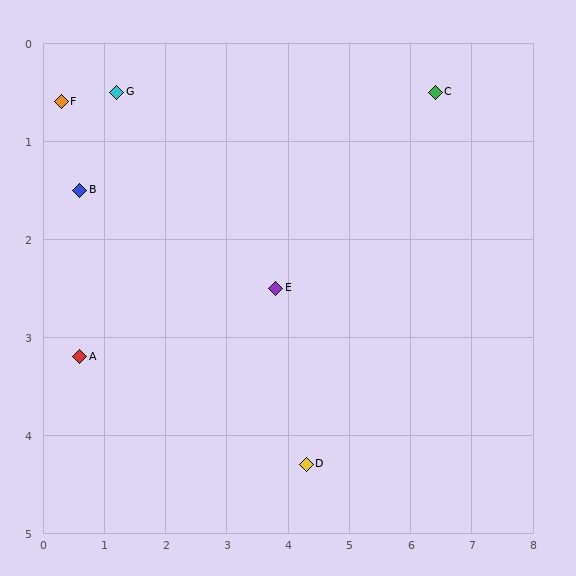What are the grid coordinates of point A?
Point A is at approximately (0.6, 3.2).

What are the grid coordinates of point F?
Point F is at approximately (0.3, 0.6).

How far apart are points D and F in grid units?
Points D and F are about 5.4 grid units apart.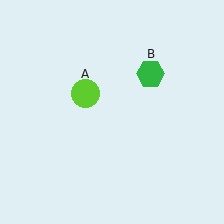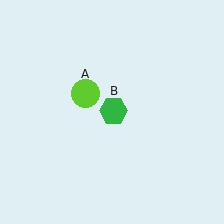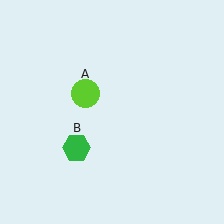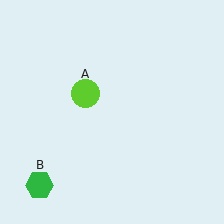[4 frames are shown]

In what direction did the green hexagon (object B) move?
The green hexagon (object B) moved down and to the left.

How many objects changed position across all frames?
1 object changed position: green hexagon (object B).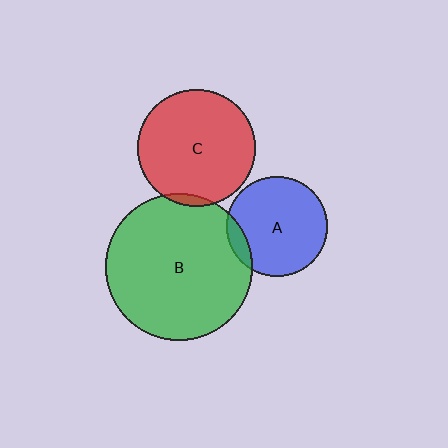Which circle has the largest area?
Circle B (green).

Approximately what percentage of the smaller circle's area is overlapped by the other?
Approximately 10%.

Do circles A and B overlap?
Yes.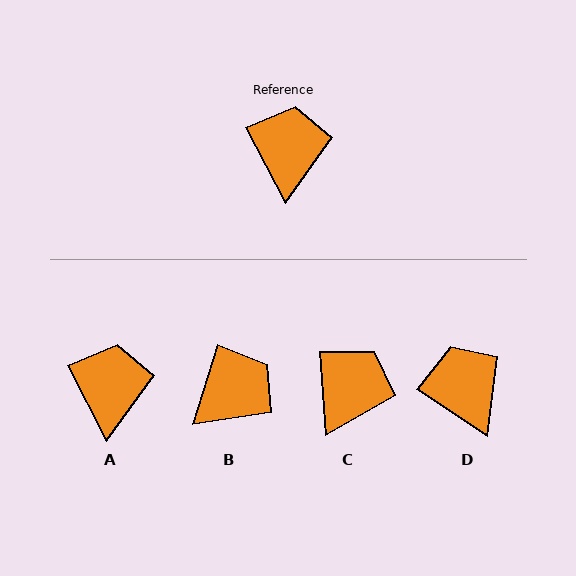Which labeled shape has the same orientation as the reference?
A.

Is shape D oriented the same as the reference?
No, it is off by about 29 degrees.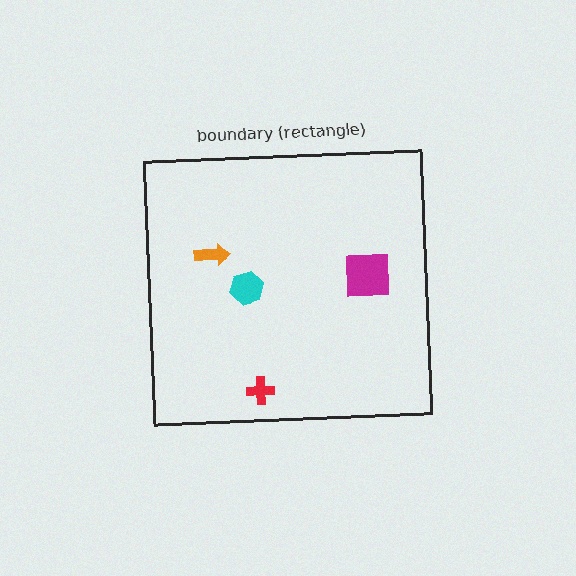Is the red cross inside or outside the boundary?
Inside.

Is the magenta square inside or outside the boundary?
Inside.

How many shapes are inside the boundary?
4 inside, 0 outside.